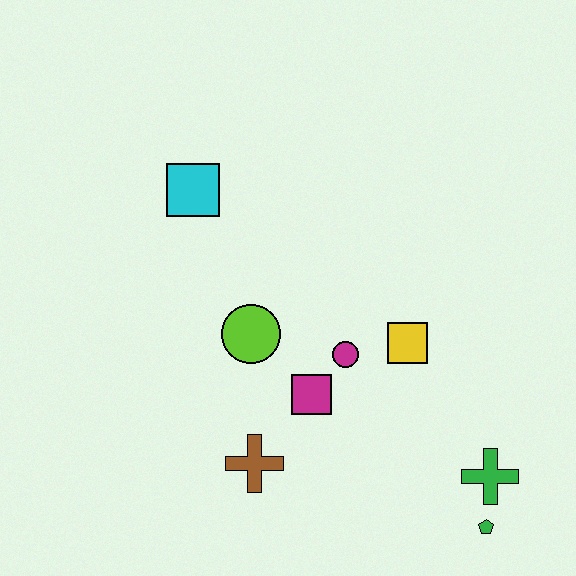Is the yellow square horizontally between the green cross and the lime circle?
Yes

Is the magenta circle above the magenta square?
Yes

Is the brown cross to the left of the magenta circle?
Yes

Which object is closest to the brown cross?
The magenta square is closest to the brown cross.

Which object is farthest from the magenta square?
The cyan square is farthest from the magenta square.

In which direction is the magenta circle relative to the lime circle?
The magenta circle is to the right of the lime circle.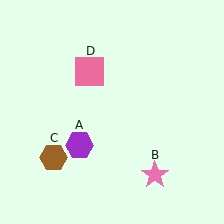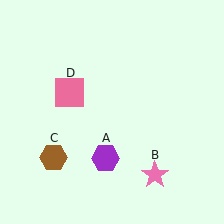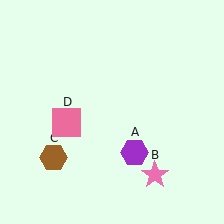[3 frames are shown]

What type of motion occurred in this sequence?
The purple hexagon (object A), pink square (object D) rotated counterclockwise around the center of the scene.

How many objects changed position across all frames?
2 objects changed position: purple hexagon (object A), pink square (object D).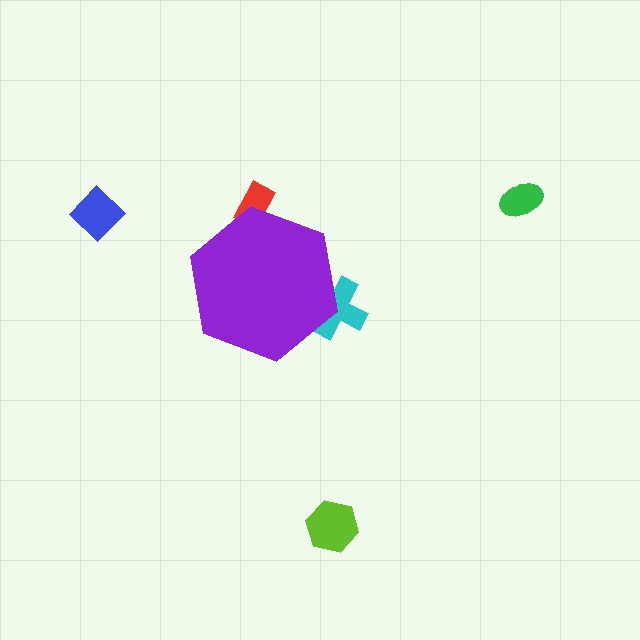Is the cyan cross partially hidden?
Yes, the cyan cross is partially hidden behind the purple hexagon.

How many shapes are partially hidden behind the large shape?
2 shapes are partially hidden.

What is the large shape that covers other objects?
A purple hexagon.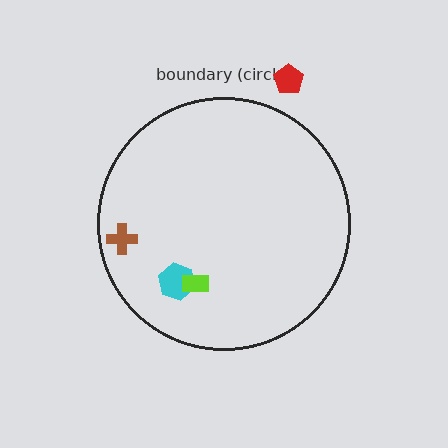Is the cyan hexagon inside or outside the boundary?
Inside.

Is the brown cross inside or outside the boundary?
Inside.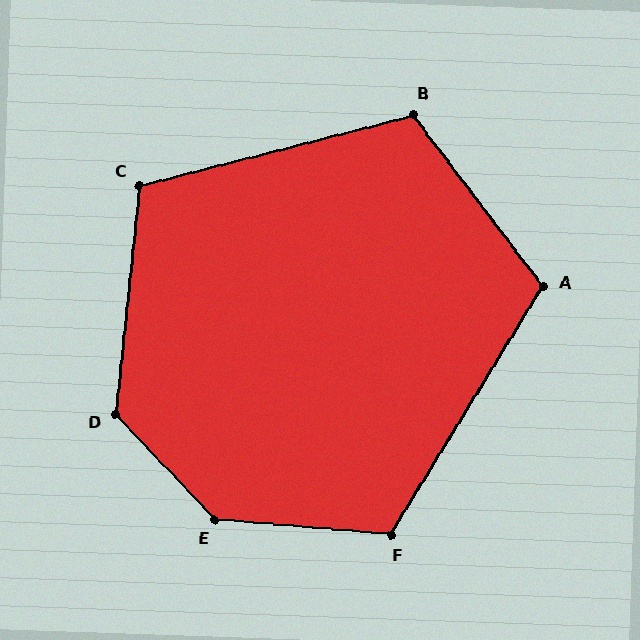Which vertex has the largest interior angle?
E, at approximately 138 degrees.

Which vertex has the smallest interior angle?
C, at approximately 110 degrees.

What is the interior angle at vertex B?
Approximately 113 degrees (obtuse).